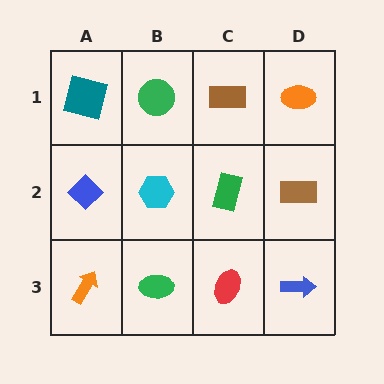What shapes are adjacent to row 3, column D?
A brown rectangle (row 2, column D), a red ellipse (row 3, column C).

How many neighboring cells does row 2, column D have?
3.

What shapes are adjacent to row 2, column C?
A brown rectangle (row 1, column C), a red ellipse (row 3, column C), a cyan hexagon (row 2, column B), a brown rectangle (row 2, column D).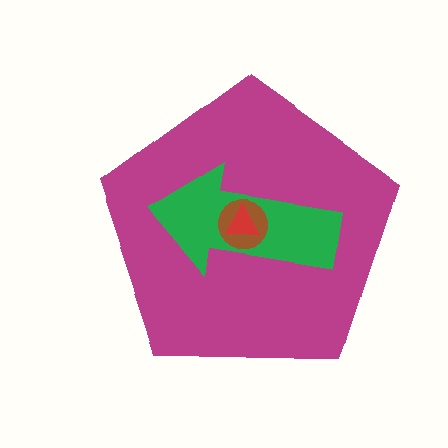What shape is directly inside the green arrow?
The brown circle.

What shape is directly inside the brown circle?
The red triangle.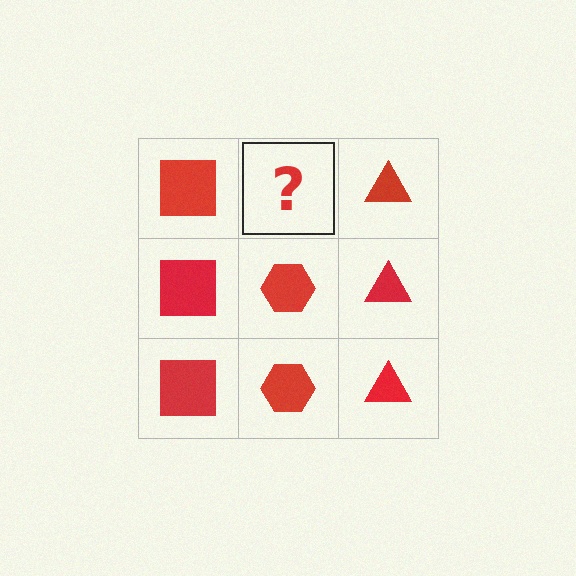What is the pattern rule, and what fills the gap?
The rule is that each column has a consistent shape. The gap should be filled with a red hexagon.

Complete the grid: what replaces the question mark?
The question mark should be replaced with a red hexagon.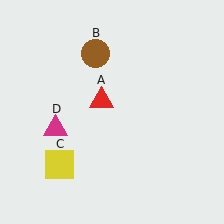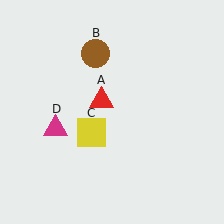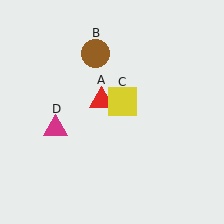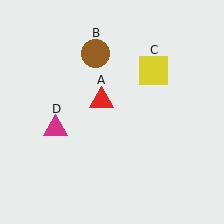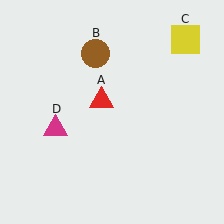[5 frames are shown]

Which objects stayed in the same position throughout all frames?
Red triangle (object A) and brown circle (object B) and magenta triangle (object D) remained stationary.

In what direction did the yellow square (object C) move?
The yellow square (object C) moved up and to the right.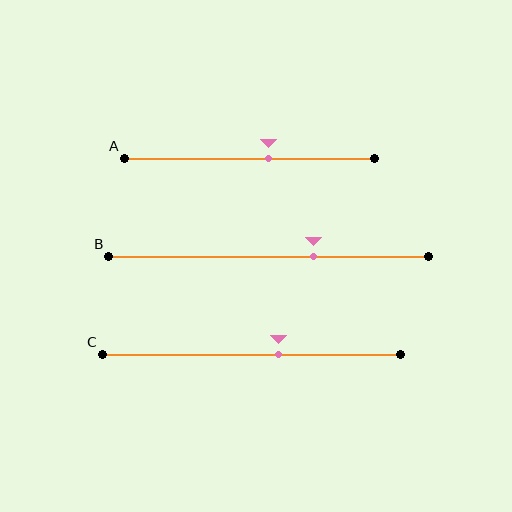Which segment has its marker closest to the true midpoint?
Segment A has its marker closest to the true midpoint.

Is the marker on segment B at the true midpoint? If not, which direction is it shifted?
No, the marker on segment B is shifted to the right by about 14% of the segment length.